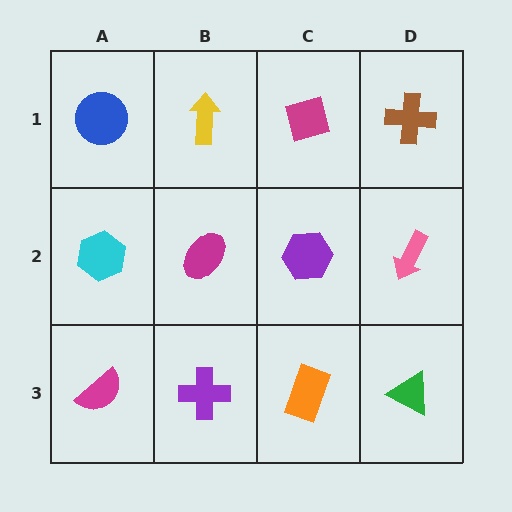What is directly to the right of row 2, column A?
A magenta ellipse.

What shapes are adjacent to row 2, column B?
A yellow arrow (row 1, column B), a purple cross (row 3, column B), a cyan hexagon (row 2, column A), a purple hexagon (row 2, column C).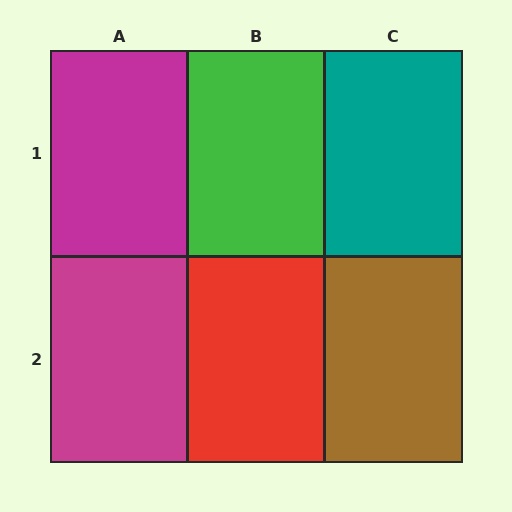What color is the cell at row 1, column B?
Green.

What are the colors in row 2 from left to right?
Magenta, red, brown.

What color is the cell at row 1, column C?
Teal.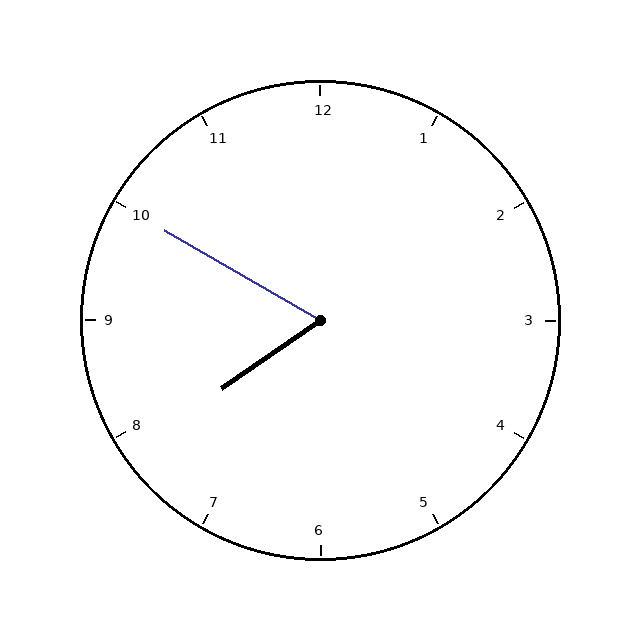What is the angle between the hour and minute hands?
Approximately 65 degrees.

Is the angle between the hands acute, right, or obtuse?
It is acute.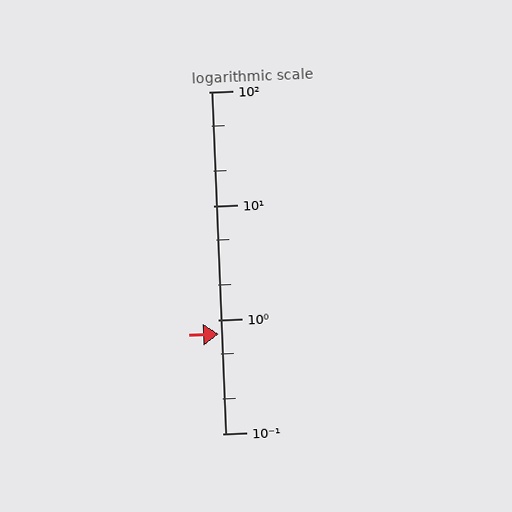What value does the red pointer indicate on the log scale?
The pointer indicates approximately 0.74.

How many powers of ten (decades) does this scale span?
The scale spans 3 decades, from 0.1 to 100.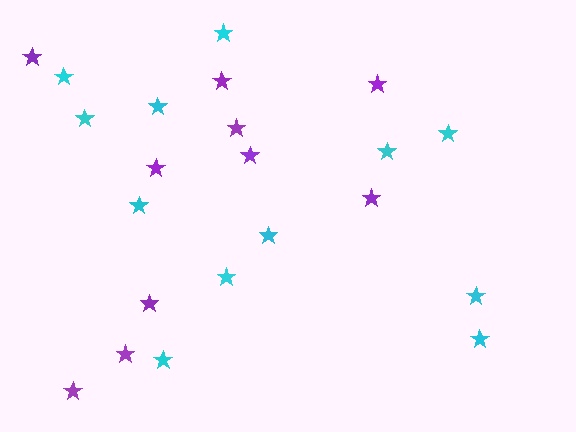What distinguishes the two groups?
There are 2 groups: one group of cyan stars (12) and one group of purple stars (10).